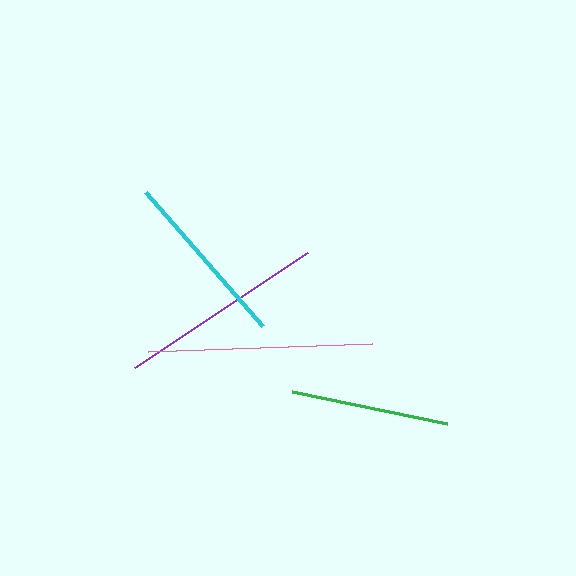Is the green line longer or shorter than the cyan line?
The cyan line is longer than the green line.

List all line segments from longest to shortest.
From longest to shortest: pink, purple, cyan, green.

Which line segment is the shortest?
The green line is the shortest at approximately 158 pixels.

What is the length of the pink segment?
The pink segment is approximately 224 pixels long.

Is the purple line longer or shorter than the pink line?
The pink line is longer than the purple line.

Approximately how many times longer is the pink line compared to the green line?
The pink line is approximately 1.4 times the length of the green line.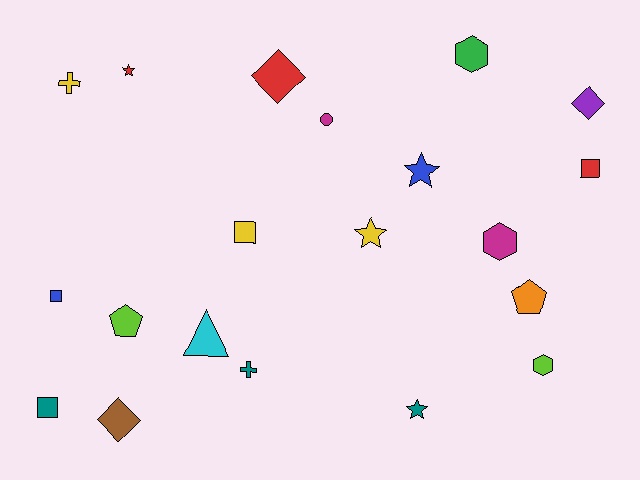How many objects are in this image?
There are 20 objects.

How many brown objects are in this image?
There is 1 brown object.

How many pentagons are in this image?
There are 2 pentagons.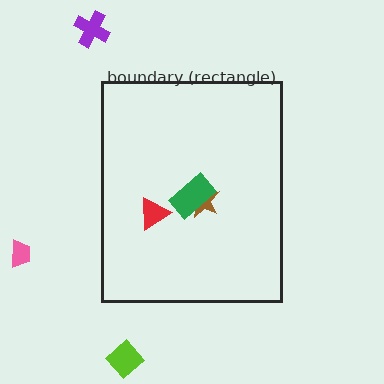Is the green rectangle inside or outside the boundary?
Inside.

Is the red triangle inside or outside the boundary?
Inside.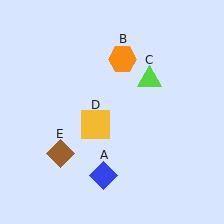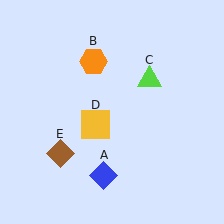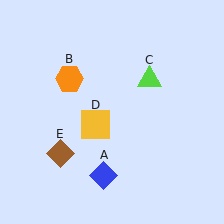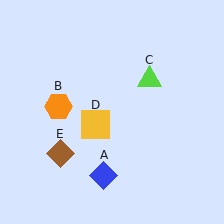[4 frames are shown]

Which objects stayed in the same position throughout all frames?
Blue diamond (object A) and lime triangle (object C) and yellow square (object D) and brown diamond (object E) remained stationary.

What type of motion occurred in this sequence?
The orange hexagon (object B) rotated counterclockwise around the center of the scene.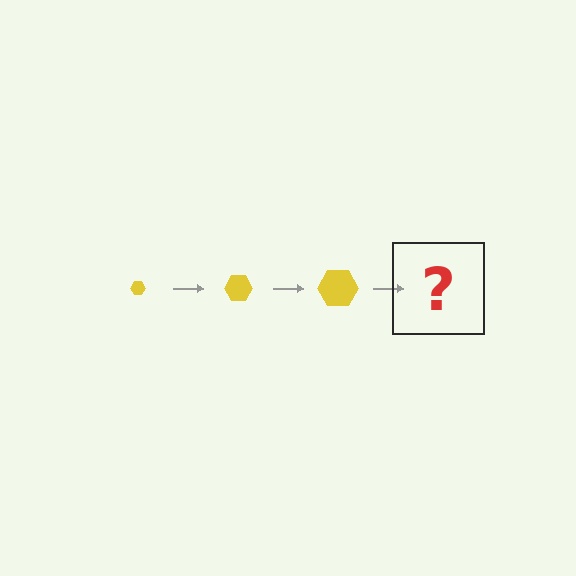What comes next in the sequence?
The next element should be a yellow hexagon, larger than the previous one.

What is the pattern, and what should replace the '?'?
The pattern is that the hexagon gets progressively larger each step. The '?' should be a yellow hexagon, larger than the previous one.